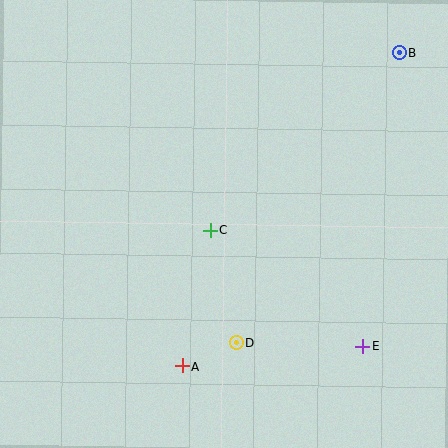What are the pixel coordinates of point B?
Point B is at (399, 52).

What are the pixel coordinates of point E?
Point E is at (363, 347).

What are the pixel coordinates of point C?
Point C is at (210, 230).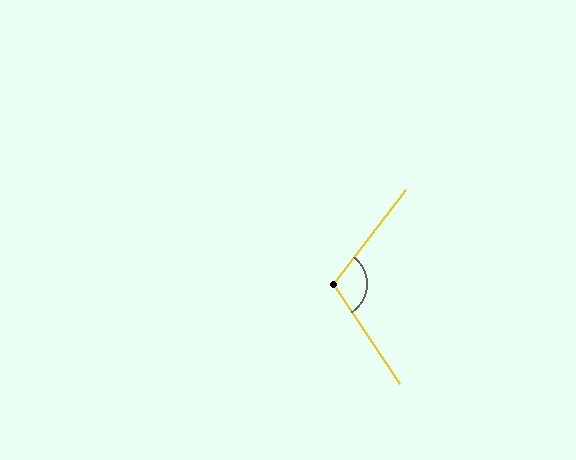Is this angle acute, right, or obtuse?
It is obtuse.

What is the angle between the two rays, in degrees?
Approximately 108 degrees.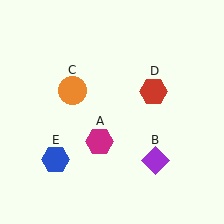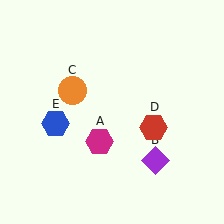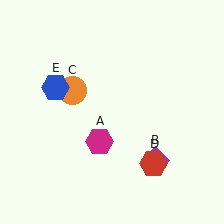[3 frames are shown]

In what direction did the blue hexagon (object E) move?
The blue hexagon (object E) moved up.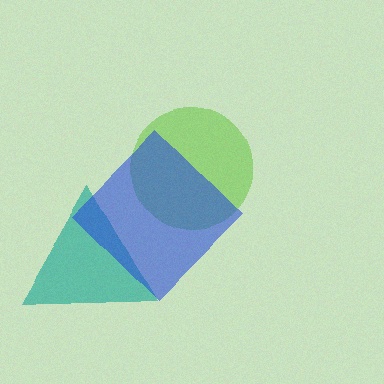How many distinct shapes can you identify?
There are 3 distinct shapes: a teal triangle, a lime circle, a blue diamond.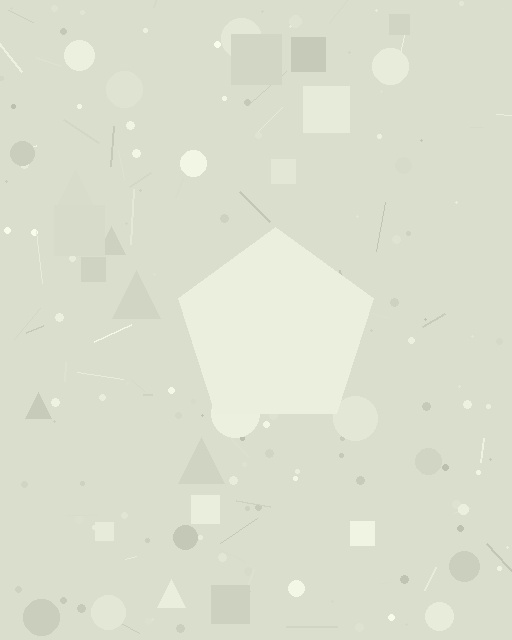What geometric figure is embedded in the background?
A pentagon is embedded in the background.